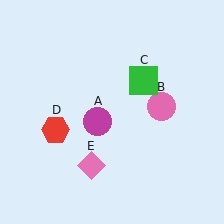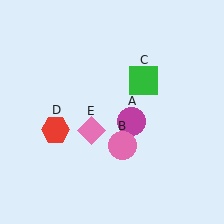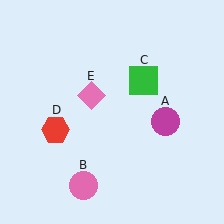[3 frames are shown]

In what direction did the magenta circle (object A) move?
The magenta circle (object A) moved right.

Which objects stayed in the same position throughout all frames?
Green square (object C) and red hexagon (object D) remained stationary.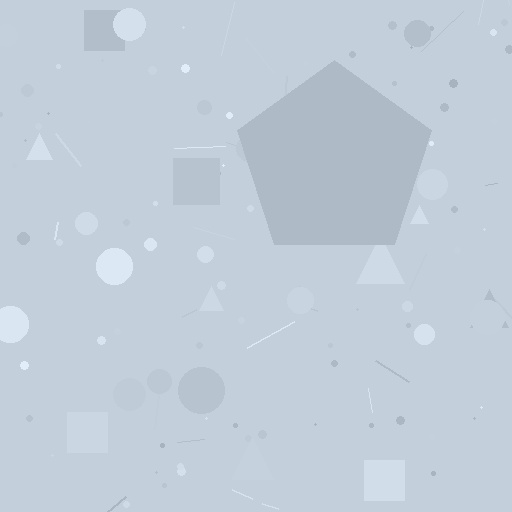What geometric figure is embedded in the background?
A pentagon is embedded in the background.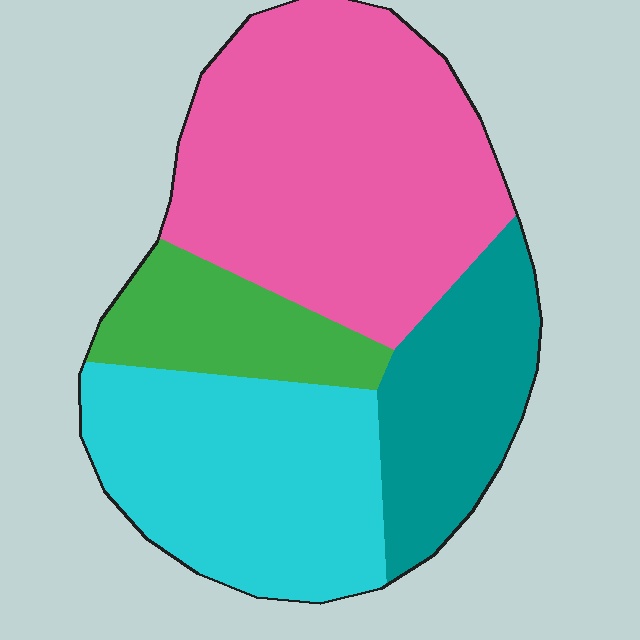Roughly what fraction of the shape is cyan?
Cyan covers roughly 30% of the shape.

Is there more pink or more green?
Pink.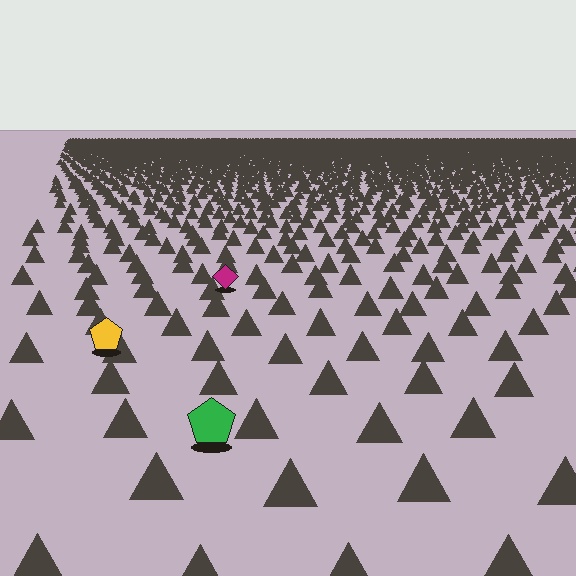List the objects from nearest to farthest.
From nearest to farthest: the green pentagon, the yellow pentagon, the magenta diamond.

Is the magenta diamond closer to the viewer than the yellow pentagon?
No. The yellow pentagon is closer — you can tell from the texture gradient: the ground texture is coarser near it.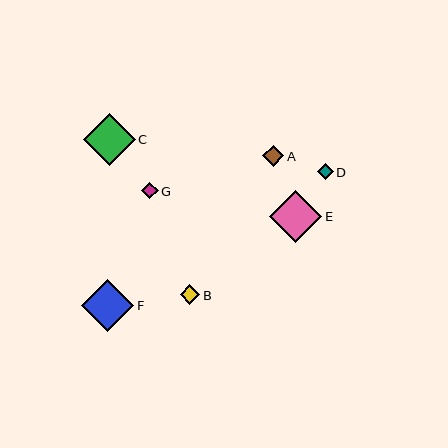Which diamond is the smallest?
Diamond D is the smallest with a size of approximately 16 pixels.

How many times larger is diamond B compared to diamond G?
Diamond B is approximately 1.2 times the size of diamond G.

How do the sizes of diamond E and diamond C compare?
Diamond E and diamond C are approximately the same size.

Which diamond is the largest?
Diamond E is the largest with a size of approximately 52 pixels.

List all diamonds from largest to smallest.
From largest to smallest: E, F, C, A, B, G, D.